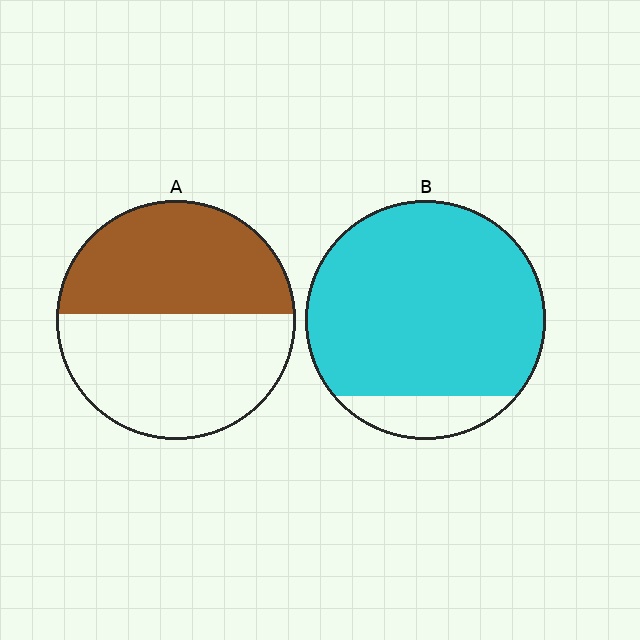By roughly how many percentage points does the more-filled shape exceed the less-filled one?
By roughly 40 percentage points (B over A).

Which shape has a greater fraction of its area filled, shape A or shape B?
Shape B.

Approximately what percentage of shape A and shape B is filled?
A is approximately 45% and B is approximately 85%.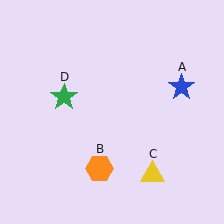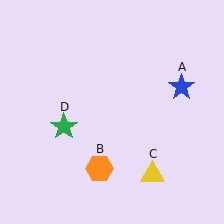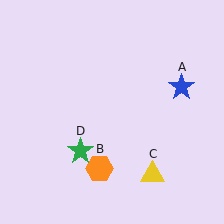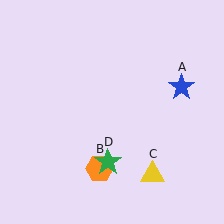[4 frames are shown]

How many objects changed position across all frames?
1 object changed position: green star (object D).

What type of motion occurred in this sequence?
The green star (object D) rotated counterclockwise around the center of the scene.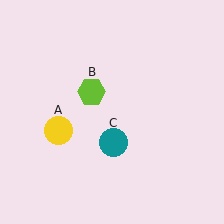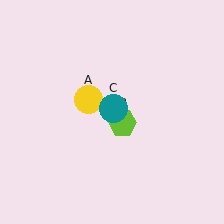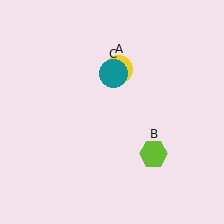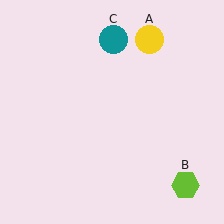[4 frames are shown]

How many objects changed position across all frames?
3 objects changed position: yellow circle (object A), lime hexagon (object B), teal circle (object C).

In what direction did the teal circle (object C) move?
The teal circle (object C) moved up.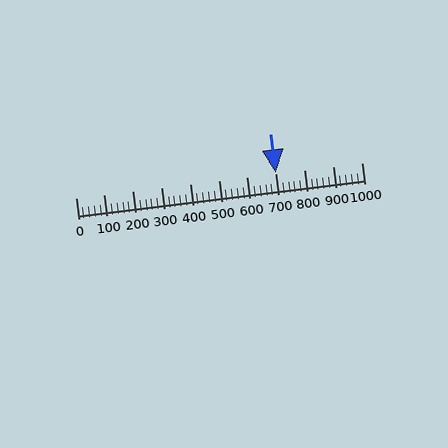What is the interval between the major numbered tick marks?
The major tick marks are spaced 100 units apart.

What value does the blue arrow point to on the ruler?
The blue arrow points to approximately 700.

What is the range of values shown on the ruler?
The ruler shows values from 0 to 1000.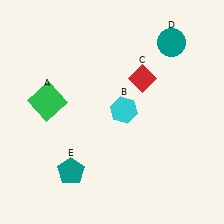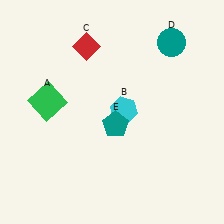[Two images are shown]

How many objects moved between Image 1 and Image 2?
2 objects moved between the two images.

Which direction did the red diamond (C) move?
The red diamond (C) moved left.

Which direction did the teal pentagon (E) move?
The teal pentagon (E) moved up.